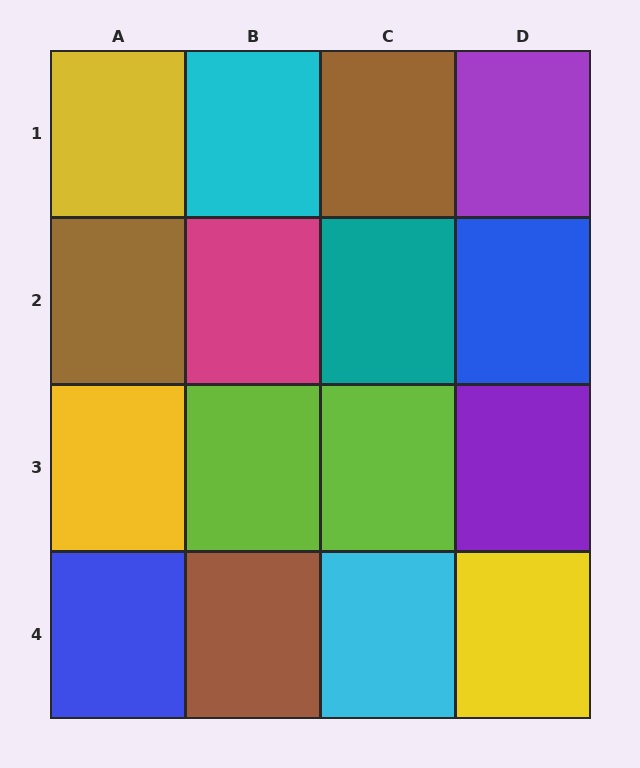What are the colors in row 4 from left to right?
Blue, brown, cyan, yellow.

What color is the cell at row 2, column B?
Magenta.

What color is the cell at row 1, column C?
Brown.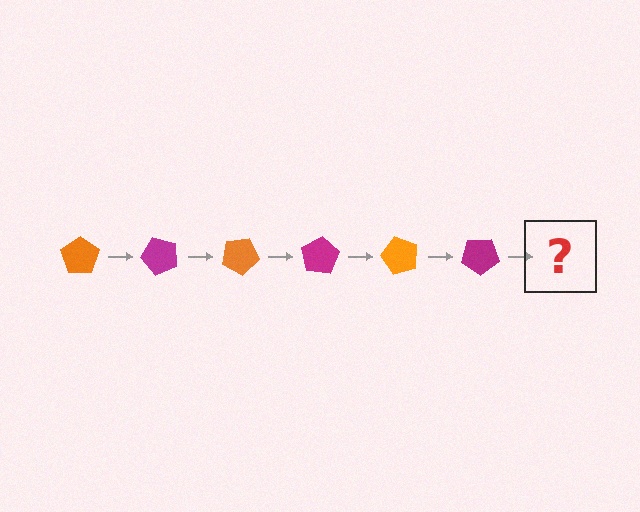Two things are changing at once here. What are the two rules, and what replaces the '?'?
The two rules are that it rotates 50 degrees each step and the color cycles through orange and magenta. The '?' should be an orange pentagon, rotated 300 degrees from the start.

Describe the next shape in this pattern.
It should be an orange pentagon, rotated 300 degrees from the start.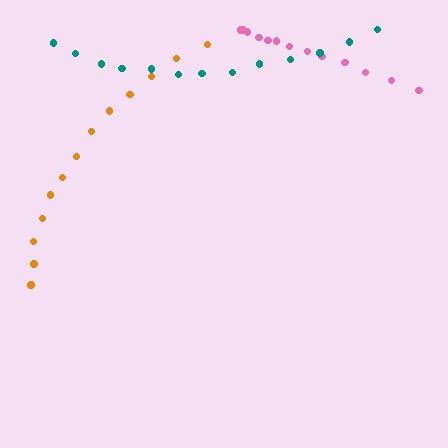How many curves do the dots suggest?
There are 3 distinct paths.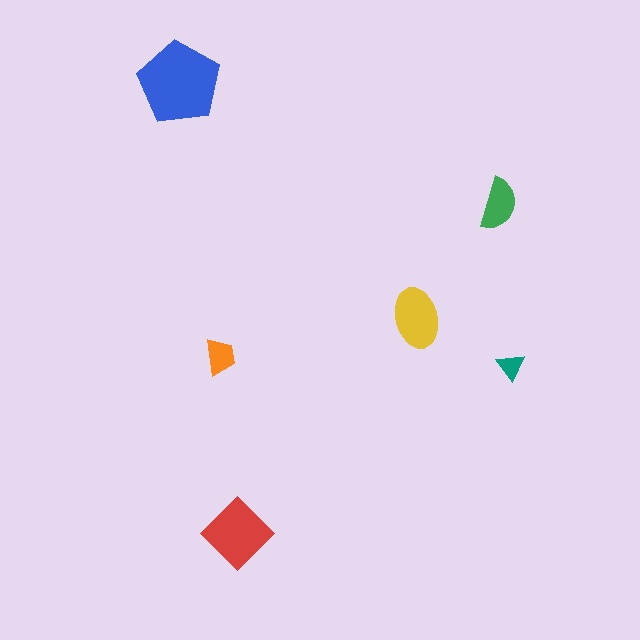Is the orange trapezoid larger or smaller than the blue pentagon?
Smaller.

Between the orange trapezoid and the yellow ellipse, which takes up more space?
The yellow ellipse.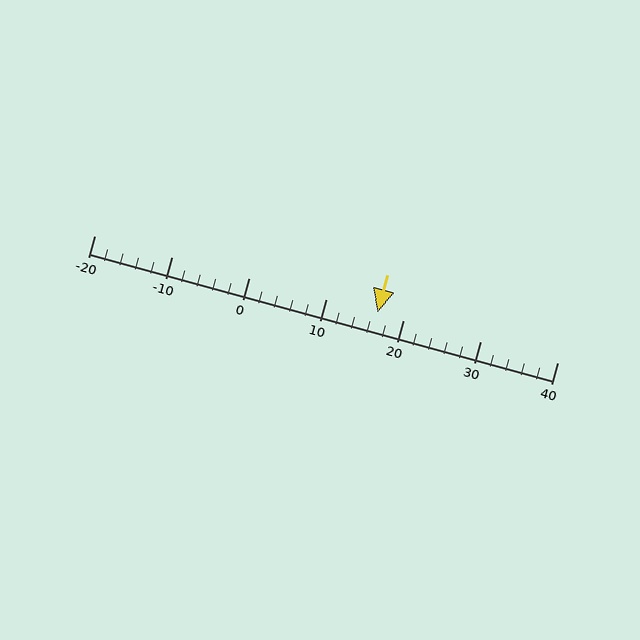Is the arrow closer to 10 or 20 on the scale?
The arrow is closer to 20.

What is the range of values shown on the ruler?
The ruler shows values from -20 to 40.